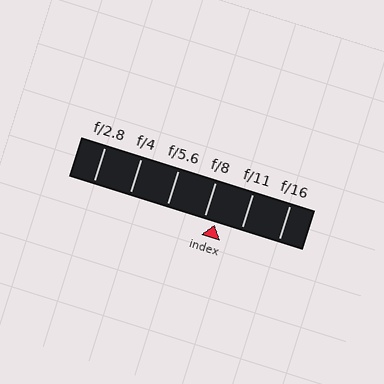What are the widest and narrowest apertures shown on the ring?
The widest aperture shown is f/2.8 and the narrowest is f/16.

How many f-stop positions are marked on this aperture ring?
There are 6 f-stop positions marked.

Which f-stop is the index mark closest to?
The index mark is closest to f/8.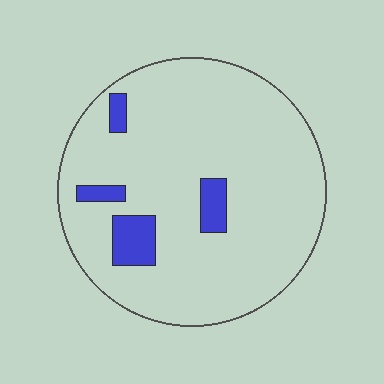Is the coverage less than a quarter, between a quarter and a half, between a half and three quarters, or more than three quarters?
Less than a quarter.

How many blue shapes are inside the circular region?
4.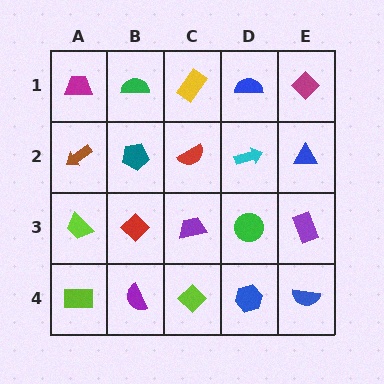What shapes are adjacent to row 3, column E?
A blue triangle (row 2, column E), a blue semicircle (row 4, column E), a green circle (row 3, column D).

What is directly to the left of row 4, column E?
A blue hexagon.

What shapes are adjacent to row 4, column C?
A purple trapezoid (row 3, column C), a purple semicircle (row 4, column B), a blue hexagon (row 4, column D).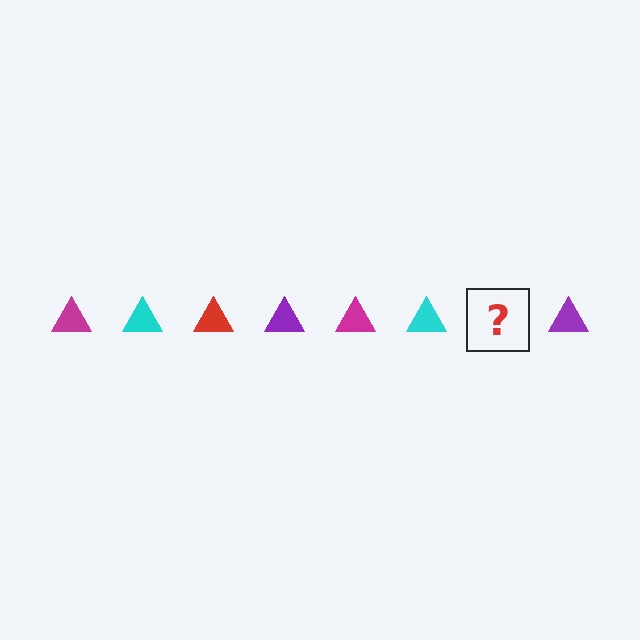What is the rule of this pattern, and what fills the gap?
The rule is that the pattern cycles through magenta, cyan, red, purple triangles. The gap should be filled with a red triangle.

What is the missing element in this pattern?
The missing element is a red triangle.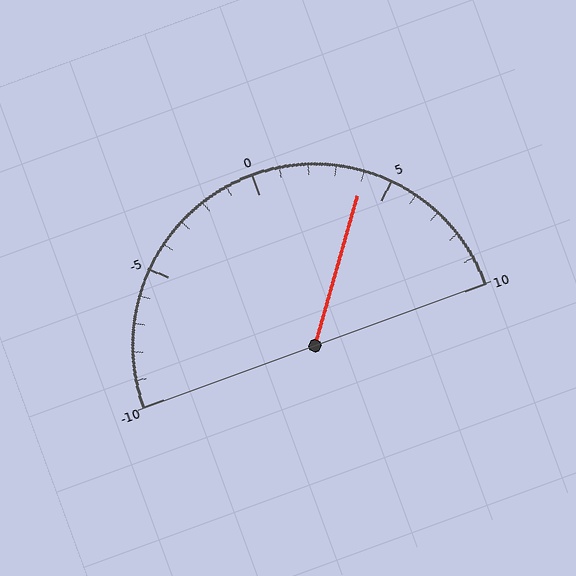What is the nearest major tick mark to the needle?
The nearest major tick mark is 5.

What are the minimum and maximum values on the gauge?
The gauge ranges from -10 to 10.